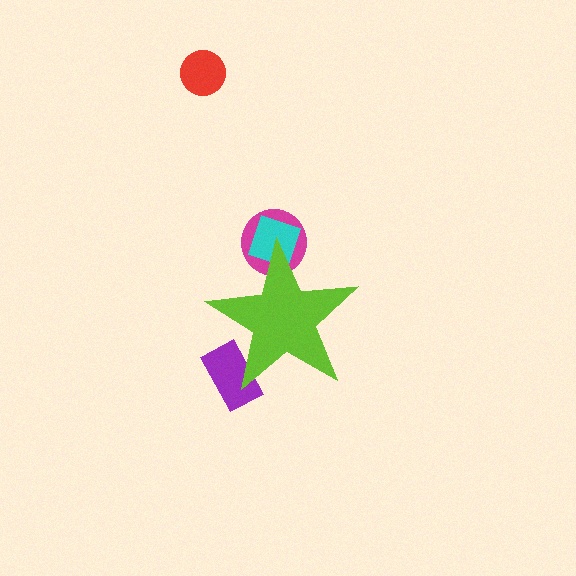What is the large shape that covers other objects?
A lime star.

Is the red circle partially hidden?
No, the red circle is fully visible.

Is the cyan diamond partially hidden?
Yes, the cyan diamond is partially hidden behind the lime star.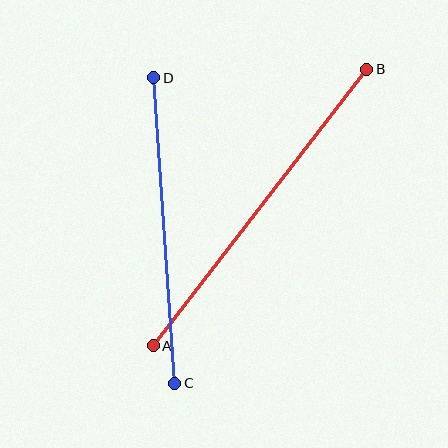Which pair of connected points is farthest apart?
Points A and B are farthest apart.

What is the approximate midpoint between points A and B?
The midpoint is at approximately (260, 207) pixels.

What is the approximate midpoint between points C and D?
The midpoint is at approximately (164, 230) pixels.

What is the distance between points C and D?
The distance is approximately 307 pixels.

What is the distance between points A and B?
The distance is approximately 349 pixels.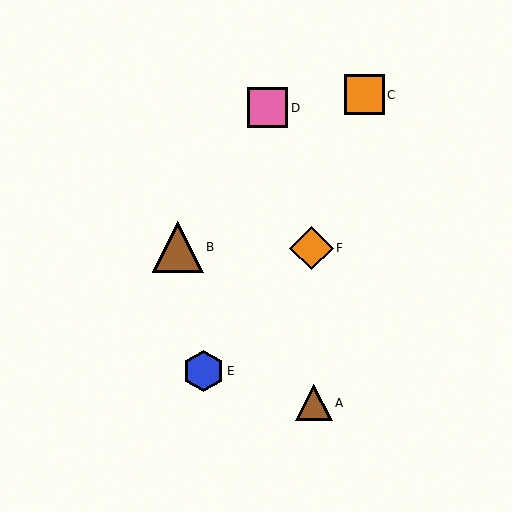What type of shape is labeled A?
Shape A is a brown triangle.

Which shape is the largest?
The brown triangle (labeled B) is the largest.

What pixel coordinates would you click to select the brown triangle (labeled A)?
Click at (314, 403) to select the brown triangle A.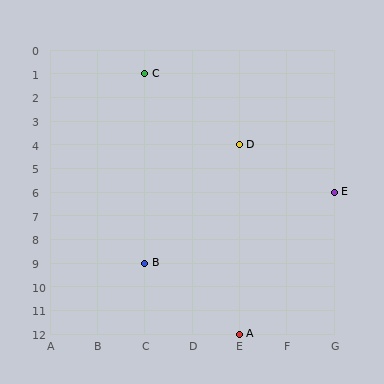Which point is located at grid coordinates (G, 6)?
Point E is at (G, 6).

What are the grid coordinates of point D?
Point D is at grid coordinates (E, 4).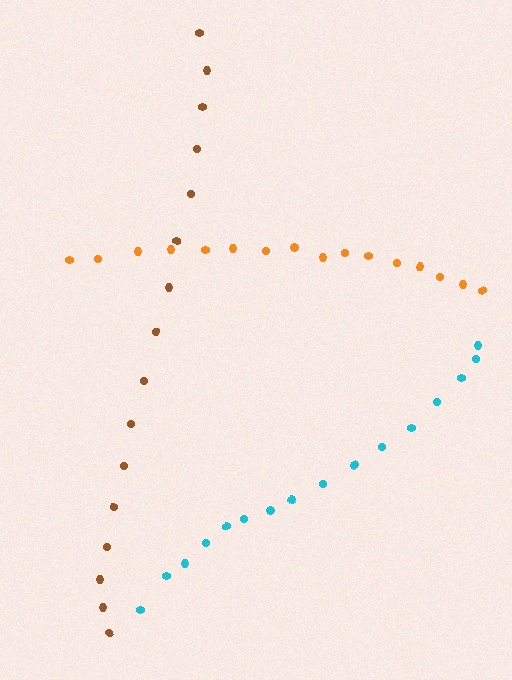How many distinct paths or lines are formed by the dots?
There are 3 distinct paths.